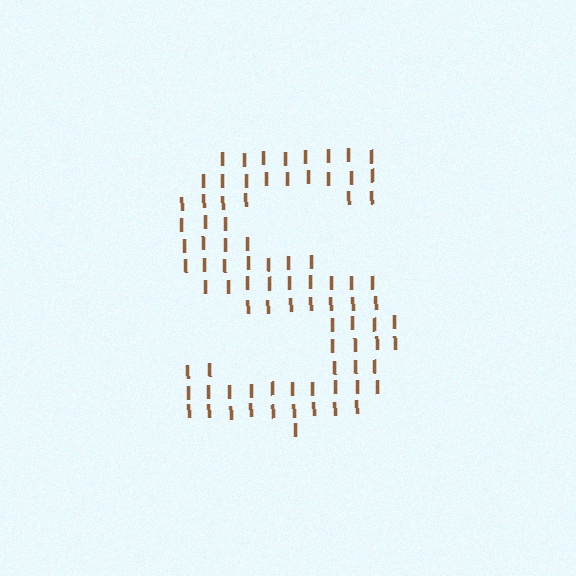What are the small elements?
The small elements are letter I's.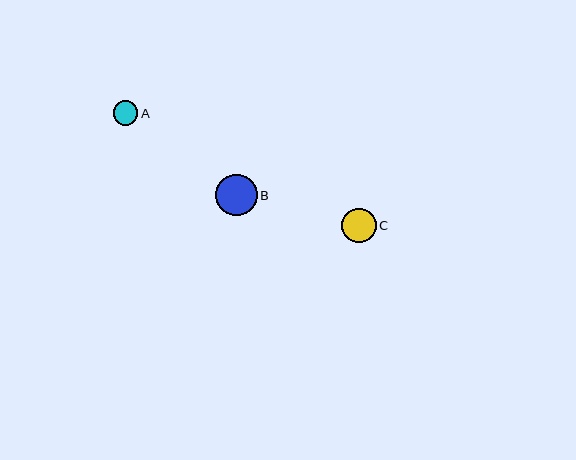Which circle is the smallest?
Circle A is the smallest with a size of approximately 24 pixels.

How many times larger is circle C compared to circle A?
Circle C is approximately 1.4 times the size of circle A.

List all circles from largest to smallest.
From largest to smallest: B, C, A.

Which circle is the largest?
Circle B is the largest with a size of approximately 41 pixels.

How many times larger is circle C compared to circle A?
Circle C is approximately 1.4 times the size of circle A.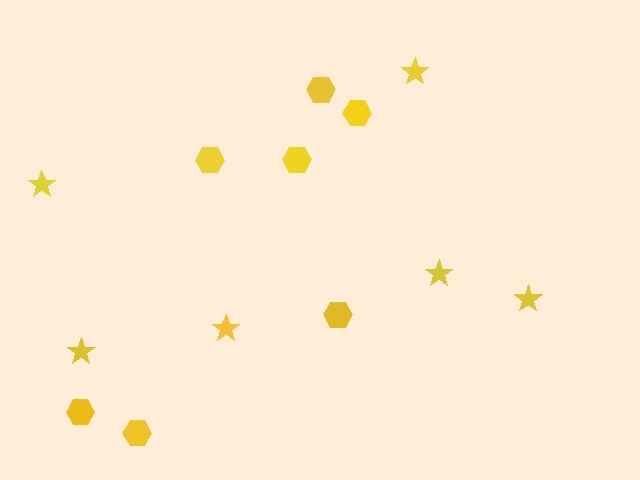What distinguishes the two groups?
There are 2 groups: one group of stars (6) and one group of hexagons (7).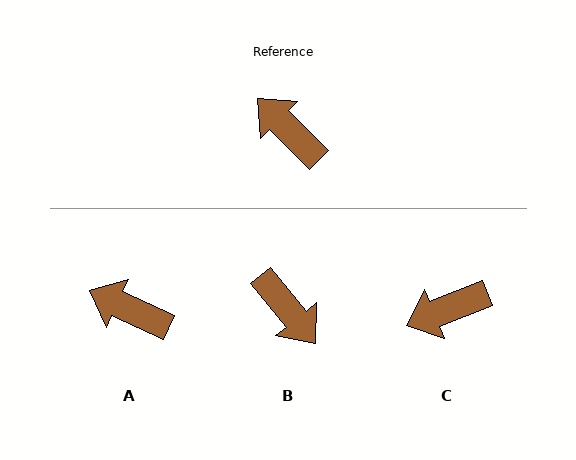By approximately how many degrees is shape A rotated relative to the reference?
Approximately 20 degrees counter-clockwise.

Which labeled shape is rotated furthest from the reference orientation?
B, about 174 degrees away.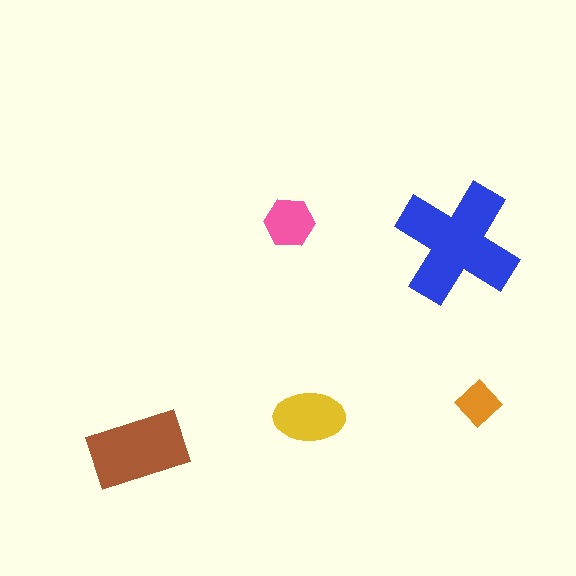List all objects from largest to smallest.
The blue cross, the brown rectangle, the yellow ellipse, the pink hexagon, the orange diamond.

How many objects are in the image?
There are 5 objects in the image.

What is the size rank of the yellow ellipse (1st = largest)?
3rd.